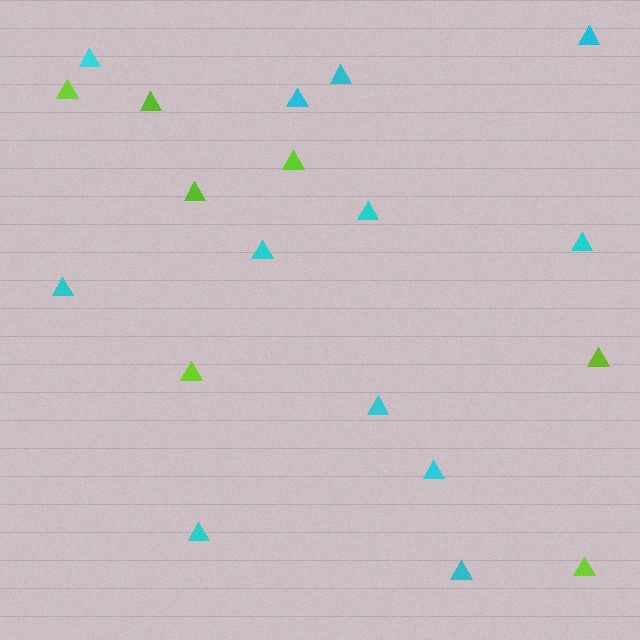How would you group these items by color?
There are 2 groups: one group of cyan triangles (12) and one group of lime triangles (7).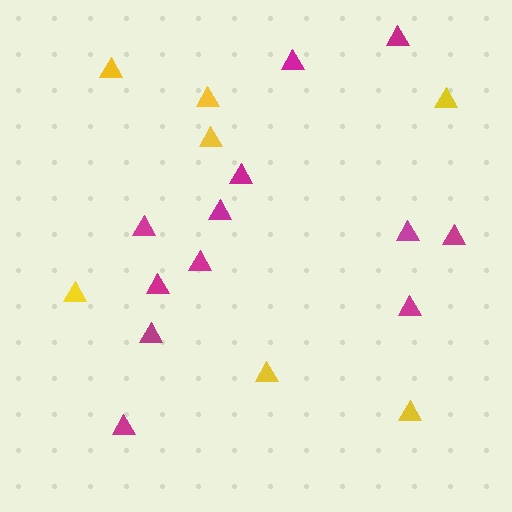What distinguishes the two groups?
There are 2 groups: one group of yellow triangles (7) and one group of magenta triangles (12).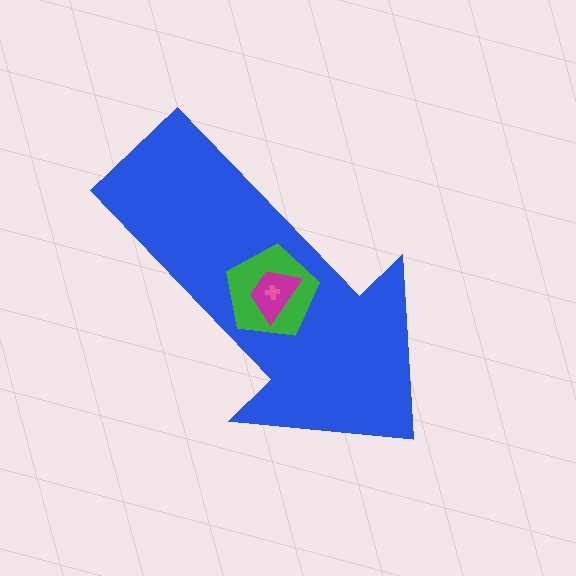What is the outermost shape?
The blue arrow.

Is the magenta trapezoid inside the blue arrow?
Yes.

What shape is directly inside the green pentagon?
The magenta trapezoid.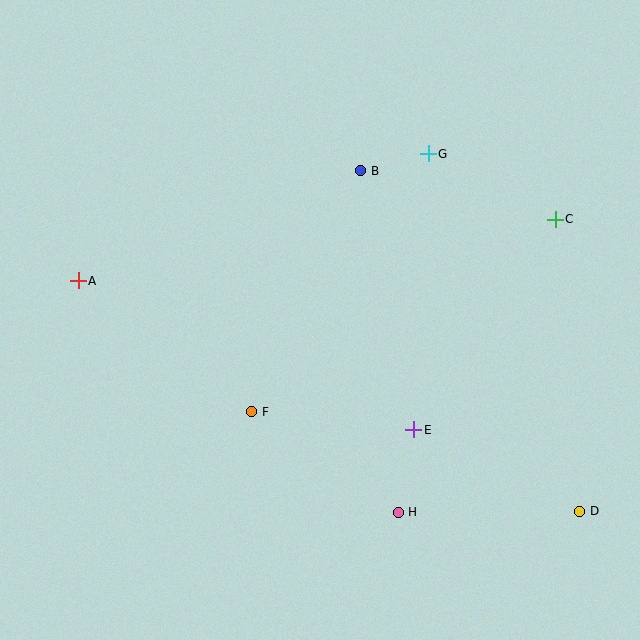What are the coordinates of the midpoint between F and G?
The midpoint between F and G is at (340, 283).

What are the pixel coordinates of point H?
Point H is at (398, 512).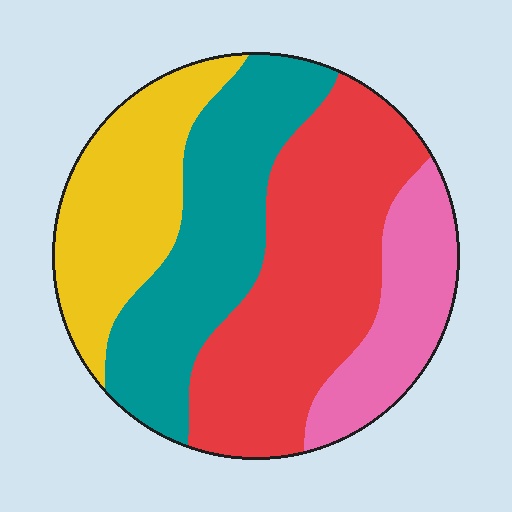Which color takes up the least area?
Pink, at roughly 15%.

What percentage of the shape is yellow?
Yellow takes up between a sixth and a third of the shape.